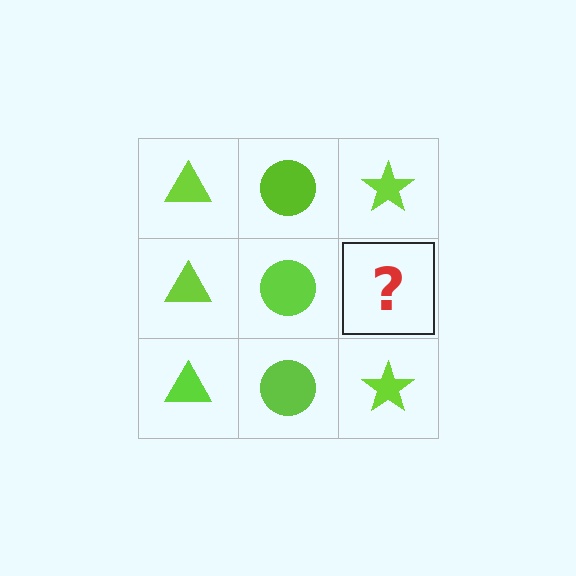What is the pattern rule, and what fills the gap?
The rule is that each column has a consistent shape. The gap should be filled with a lime star.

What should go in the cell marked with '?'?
The missing cell should contain a lime star.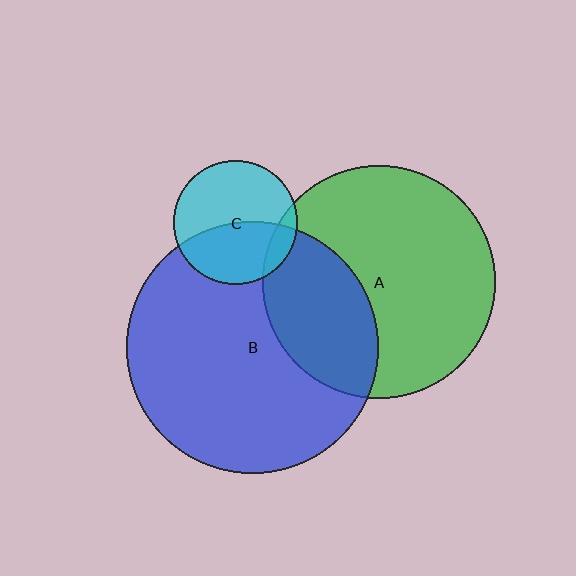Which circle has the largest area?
Circle B (blue).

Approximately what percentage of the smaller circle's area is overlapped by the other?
Approximately 45%.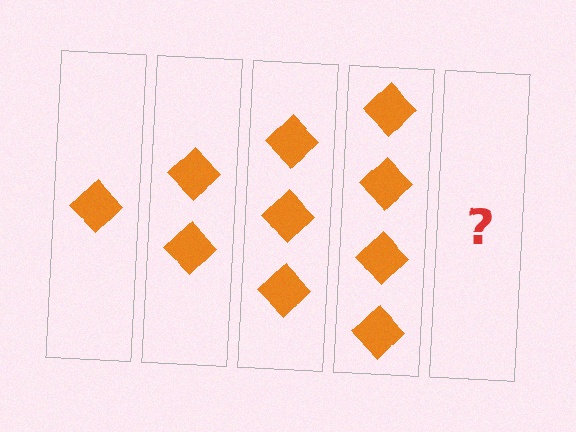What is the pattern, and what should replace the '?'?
The pattern is that each step adds one more diamond. The '?' should be 5 diamonds.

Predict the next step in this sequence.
The next step is 5 diamonds.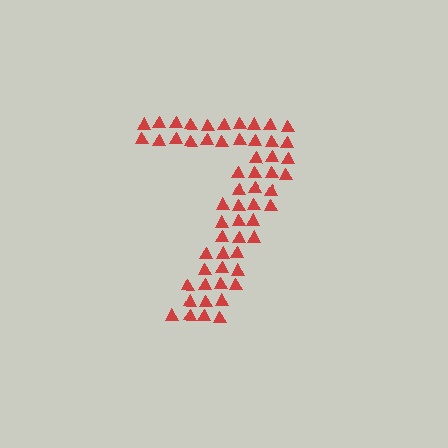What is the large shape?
The large shape is the digit 7.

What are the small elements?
The small elements are triangles.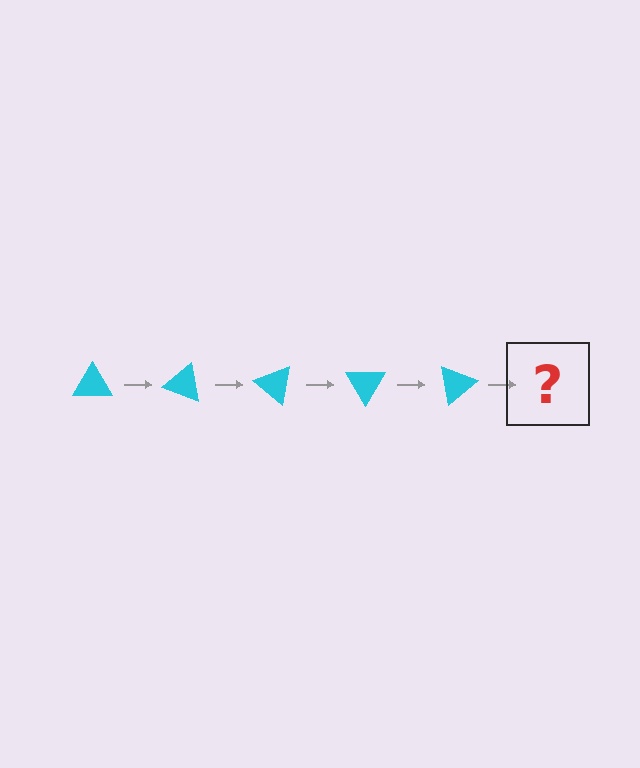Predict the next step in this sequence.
The next step is a cyan triangle rotated 100 degrees.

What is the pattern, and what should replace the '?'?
The pattern is that the triangle rotates 20 degrees each step. The '?' should be a cyan triangle rotated 100 degrees.